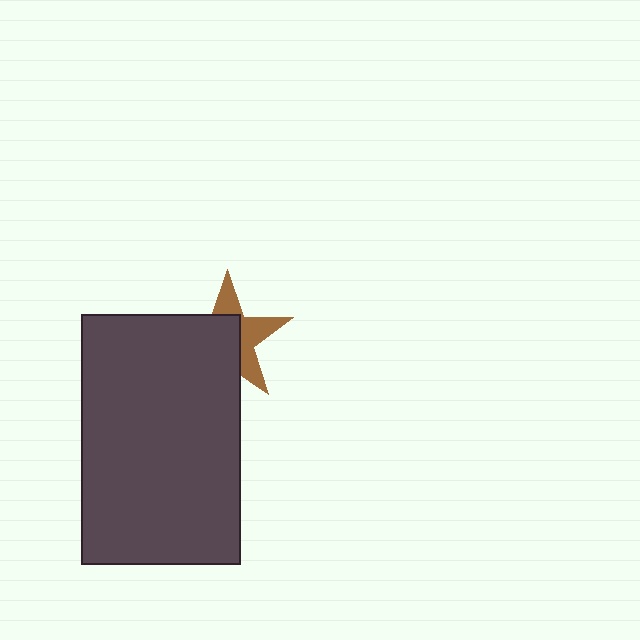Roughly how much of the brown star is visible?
A small part of it is visible (roughly 42%).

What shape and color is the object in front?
The object in front is a dark gray rectangle.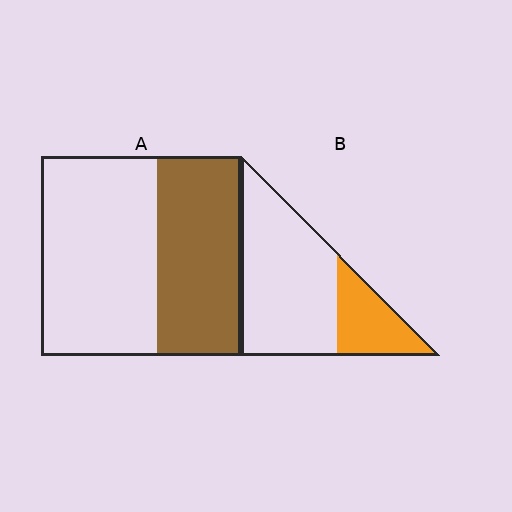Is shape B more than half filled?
No.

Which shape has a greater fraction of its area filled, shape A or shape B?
Shape A.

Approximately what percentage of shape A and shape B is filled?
A is approximately 40% and B is approximately 25%.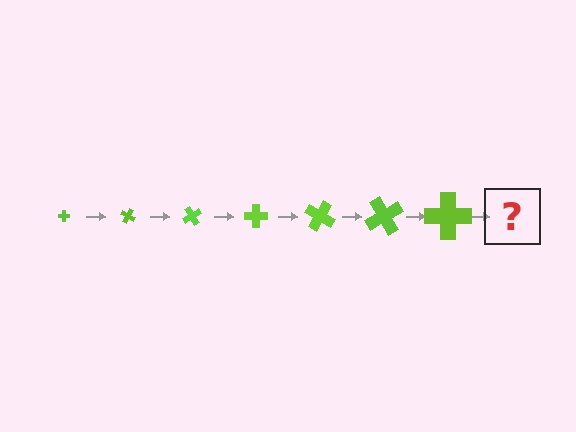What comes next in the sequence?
The next element should be a cross, larger than the previous one and rotated 210 degrees from the start.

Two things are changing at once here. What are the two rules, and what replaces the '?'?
The two rules are that the cross grows larger each step and it rotates 30 degrees each step. The '?' should be a cross, larger than the previous one and rotated 210 degrees from the start.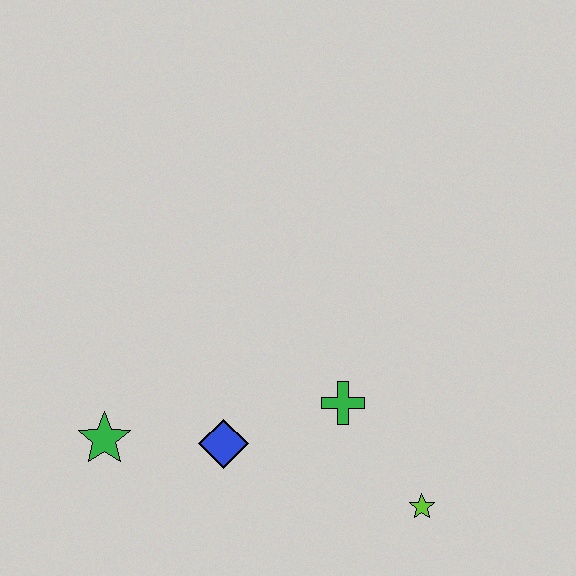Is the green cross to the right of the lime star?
No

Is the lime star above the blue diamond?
No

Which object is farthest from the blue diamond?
The lime star is farthest from the blue diamond.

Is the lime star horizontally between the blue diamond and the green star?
No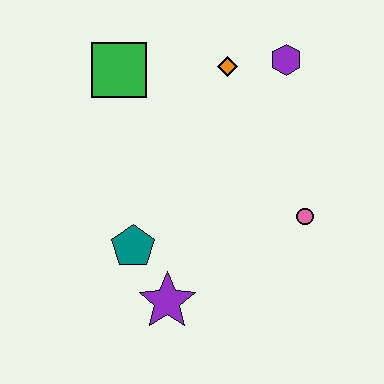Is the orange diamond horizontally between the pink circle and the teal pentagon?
Yes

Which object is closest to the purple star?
The teal pentagon is closest to the purple star.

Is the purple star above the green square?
No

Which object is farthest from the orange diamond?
The purple star is farthest from the orange diamond.